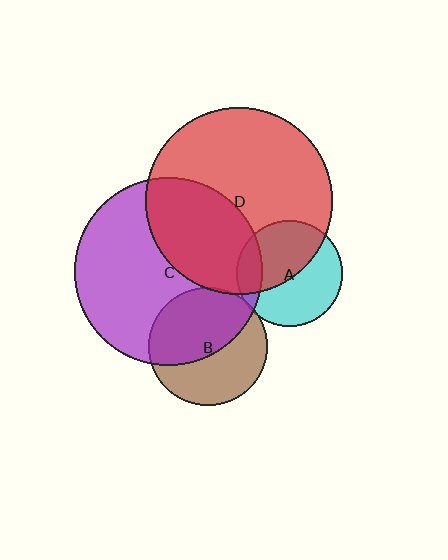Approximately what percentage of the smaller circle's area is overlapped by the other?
Approximately 5%.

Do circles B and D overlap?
Yes.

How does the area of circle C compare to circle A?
Approximately 3.1 times.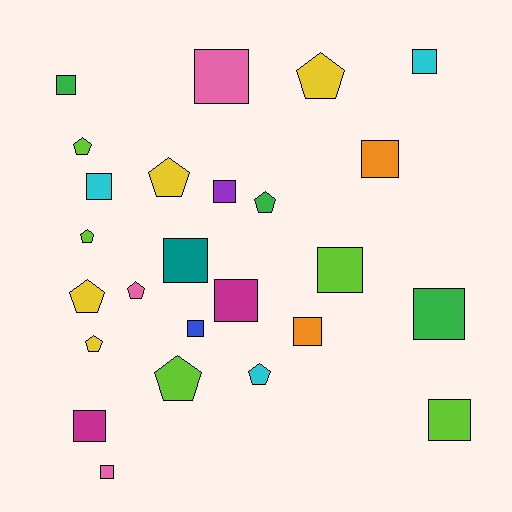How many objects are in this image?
There are 25 objects.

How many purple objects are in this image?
There is 1 purple object.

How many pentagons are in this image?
There are 10 pentagons.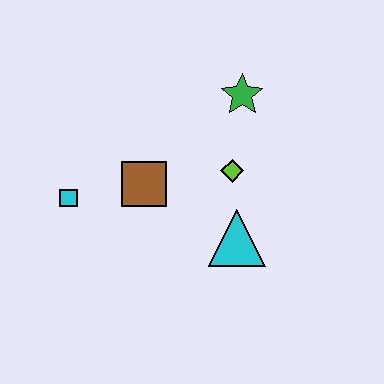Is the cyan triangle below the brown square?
Yes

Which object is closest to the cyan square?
The brown square is closest to the cyan square.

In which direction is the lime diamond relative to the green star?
The lime diamond is below the green star.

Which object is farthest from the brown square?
The green star is farthest from the brown square.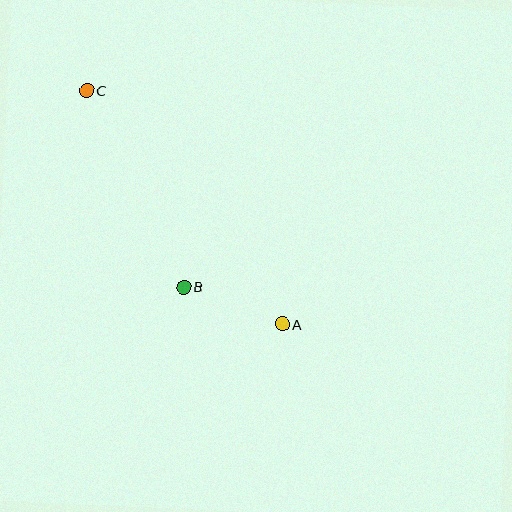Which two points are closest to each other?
Points A and B are closest to each other.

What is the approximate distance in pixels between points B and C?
The distance between B and C is approximately 219 pixels.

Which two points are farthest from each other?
Points A and C are farthest from each other.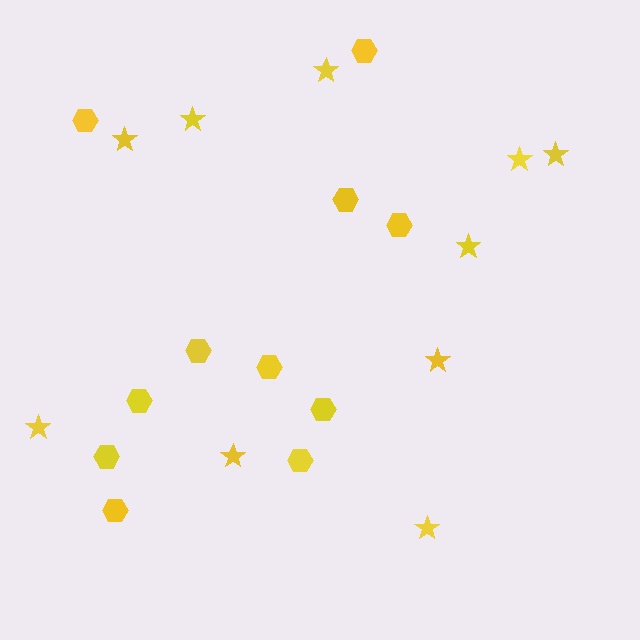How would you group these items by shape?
There are 2 groups: one group of stars (10) and one group of hexagons (11).